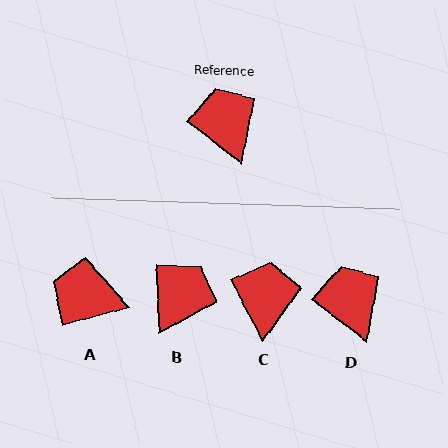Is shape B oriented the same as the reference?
No, it is off by about 51 degrees.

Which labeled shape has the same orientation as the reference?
D.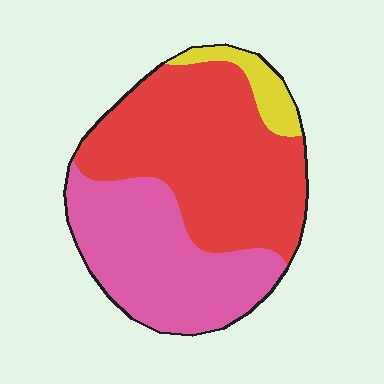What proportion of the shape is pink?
Pink takes up about two fifths (2/5) of the shape.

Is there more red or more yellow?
Red.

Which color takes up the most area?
Red, at roughly 55%.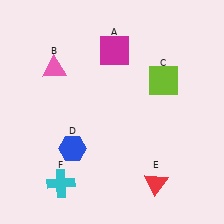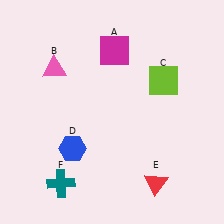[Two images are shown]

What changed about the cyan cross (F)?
In Image 1, F is cyan. In Image 2, it changed to teal.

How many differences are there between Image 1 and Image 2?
There is 1 difference between the two images.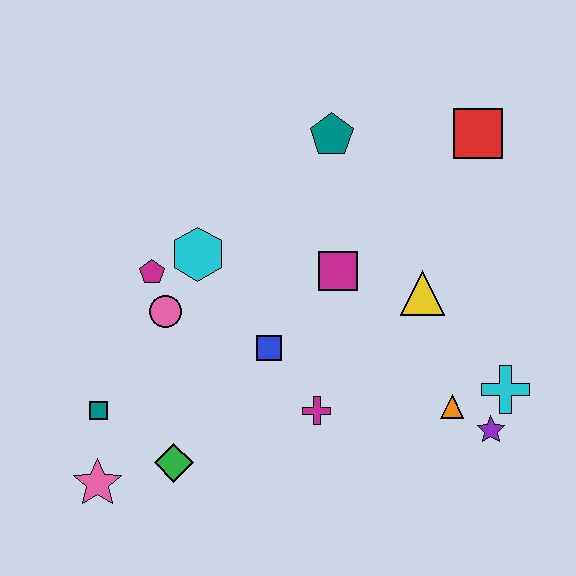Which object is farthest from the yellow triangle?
The pink star is farthest from the yellow triangle.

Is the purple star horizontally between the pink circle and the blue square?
No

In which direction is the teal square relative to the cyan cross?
The teal square is to the left of the cyan cross.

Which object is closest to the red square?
The teal pentagon is closest to the red square.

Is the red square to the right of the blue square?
Yes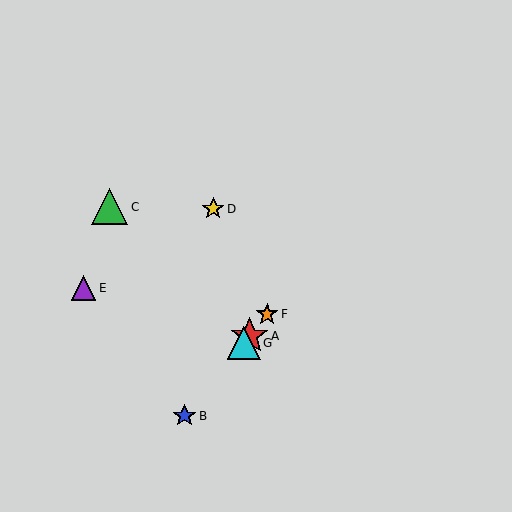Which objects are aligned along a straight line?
Objects A, B, F, G are aligned along a straight line.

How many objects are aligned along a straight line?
4 objects (A, B, F, G) are aligned along a straight line.